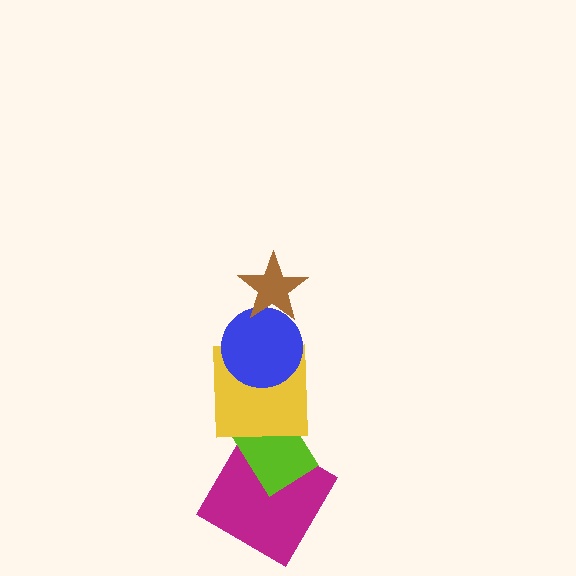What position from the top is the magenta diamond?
The magenta diamond is 5th from the top.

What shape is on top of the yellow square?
The blue circle is on top of the yellow square.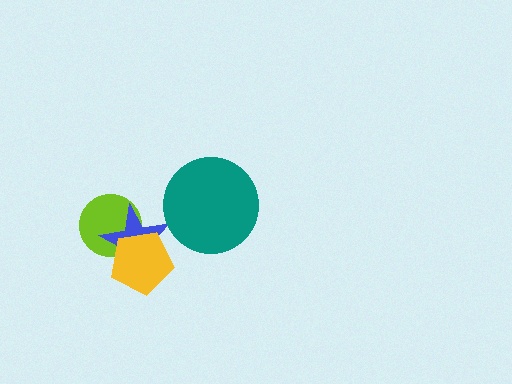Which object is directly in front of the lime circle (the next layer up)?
The blue star is directly in front of the lime circle.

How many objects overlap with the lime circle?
2 objects overlap with the lime circle.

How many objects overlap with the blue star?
2 objects overlap with the blue star.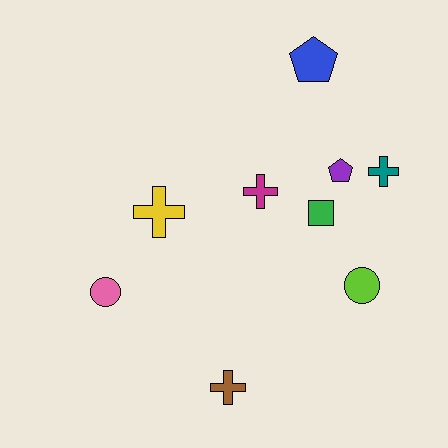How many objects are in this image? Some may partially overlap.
There are 9 objects.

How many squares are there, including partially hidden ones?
There is 1 square.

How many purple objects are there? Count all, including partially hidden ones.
There is 1 purple object.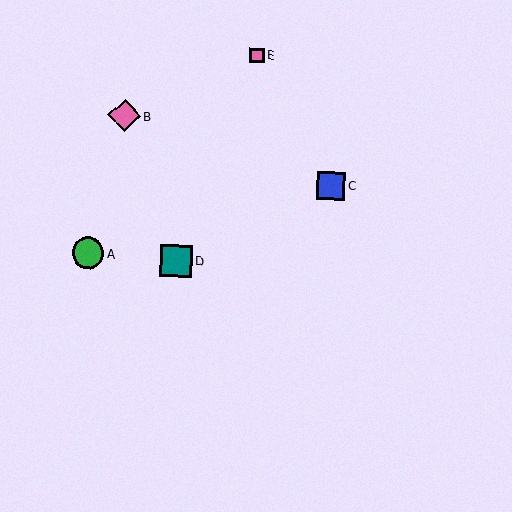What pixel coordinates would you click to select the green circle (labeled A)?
Click at (88, 253) to select the green circle A.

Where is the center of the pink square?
The center of the pink square is at (257, 55).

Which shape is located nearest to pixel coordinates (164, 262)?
The teal square (labeled D) at (176, 261) is nearest to that location.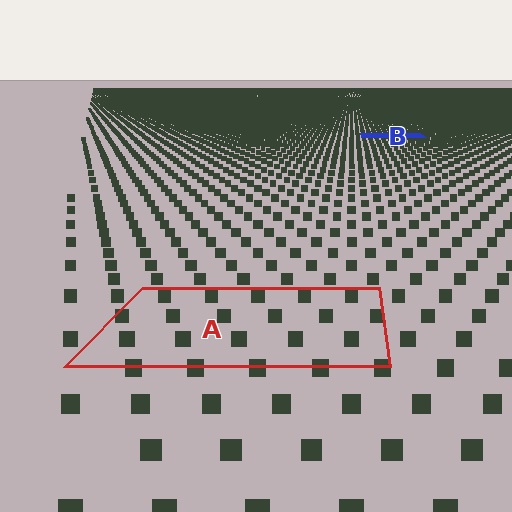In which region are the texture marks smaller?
The texture marks are smaller in region B, because it is farther away.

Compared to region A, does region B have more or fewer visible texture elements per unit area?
Region B has more texture elements per unit area — they are packed more densely because it is farther away.